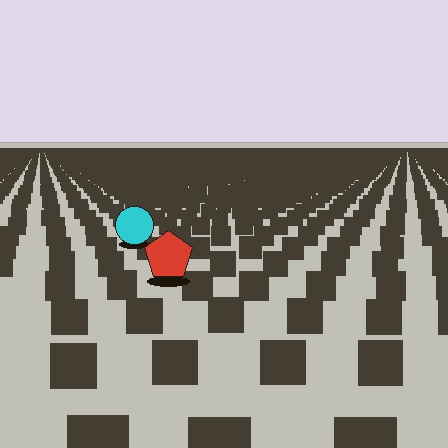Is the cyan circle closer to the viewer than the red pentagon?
No. The red pentagon is closer — you can tell from the texture gradient: the ground texture is coarser near it.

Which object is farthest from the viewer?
The cyan circle is farthest from the viewer. It appears smaller and the ground texture around it is denser.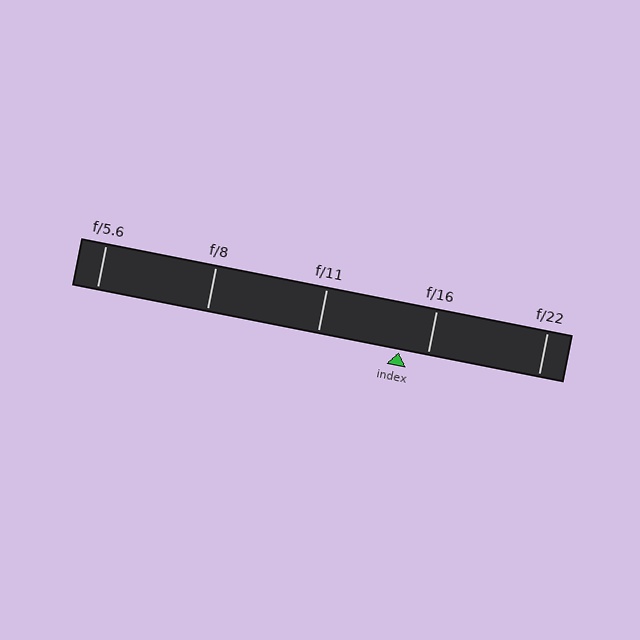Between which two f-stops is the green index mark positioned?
The index mark is between f/11 and f/16.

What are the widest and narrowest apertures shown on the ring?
The widest aperture shown is f/5.6 and the narrowest is f/22.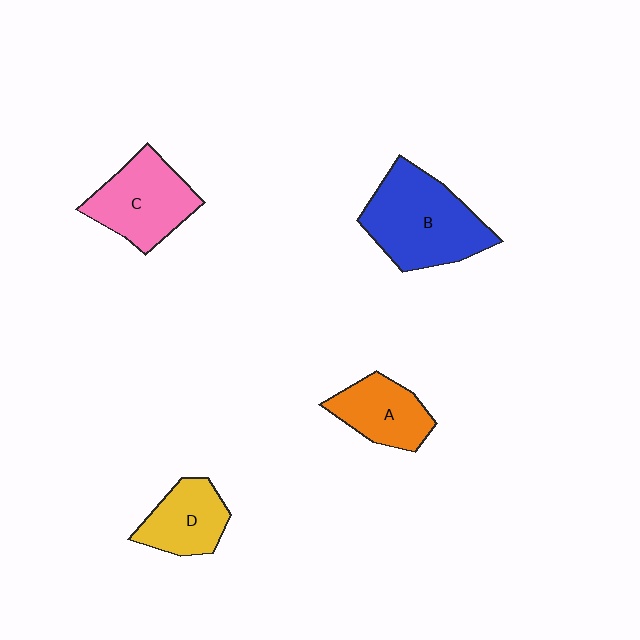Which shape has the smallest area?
Shape D (yellow).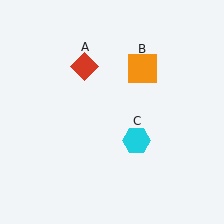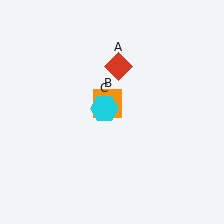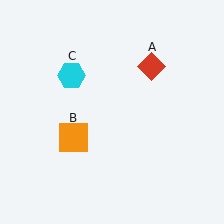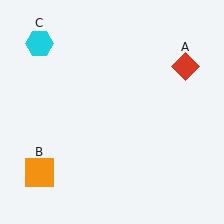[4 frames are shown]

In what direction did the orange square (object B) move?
The orange square (object B) moved down and to the left.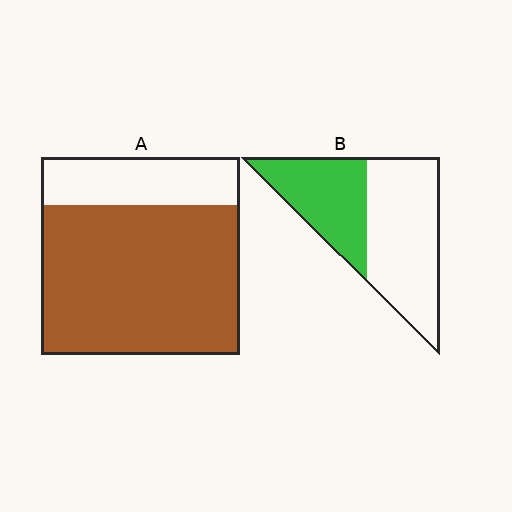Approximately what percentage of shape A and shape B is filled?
A is approximately 75% and B is approximately 40%.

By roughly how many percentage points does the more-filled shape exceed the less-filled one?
By roughly 35 percentage points (A over B).